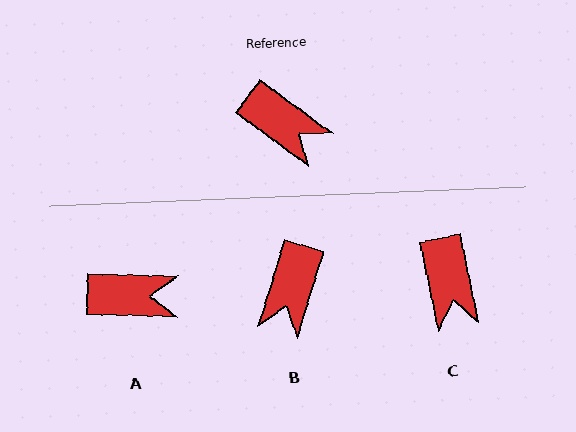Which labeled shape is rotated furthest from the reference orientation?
B, about 70 degrees away.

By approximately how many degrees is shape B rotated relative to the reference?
Approximately 70 degrees clockwise.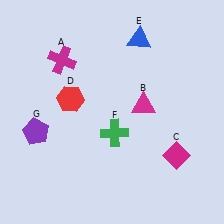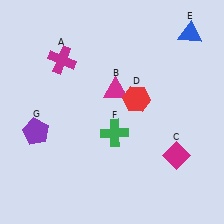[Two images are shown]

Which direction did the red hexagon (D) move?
The red hexagon (D) moved right.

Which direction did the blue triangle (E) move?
The blue triangle (E) moved right.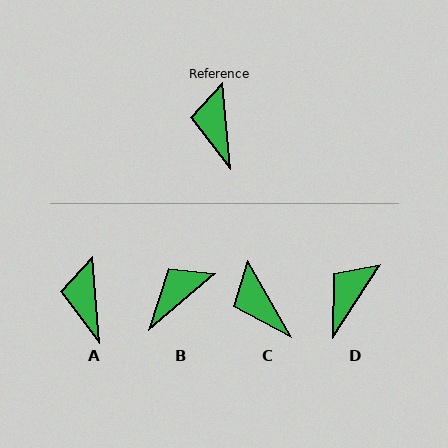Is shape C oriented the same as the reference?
No, it is off by about 25 degrees.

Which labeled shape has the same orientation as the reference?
A.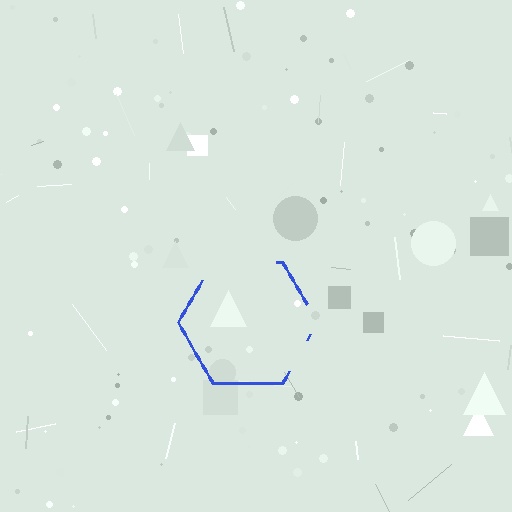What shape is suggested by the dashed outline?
The dashed outline suggests a hexagon.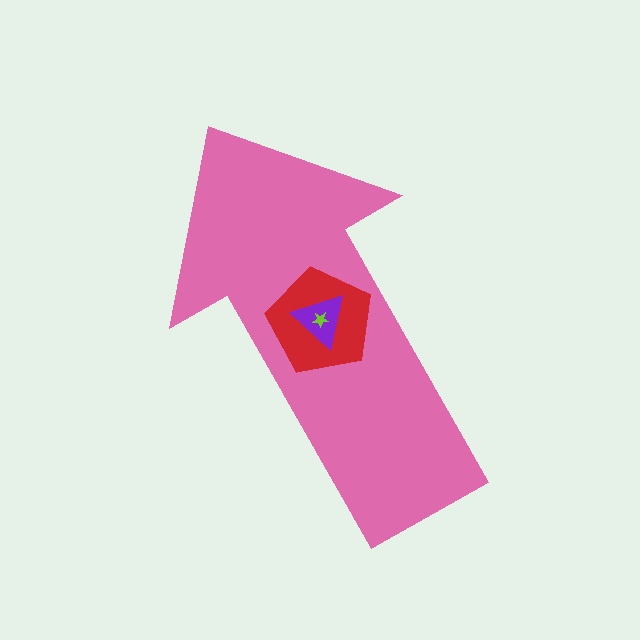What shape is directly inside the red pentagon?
The purple triangle.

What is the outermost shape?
The pink arrow.